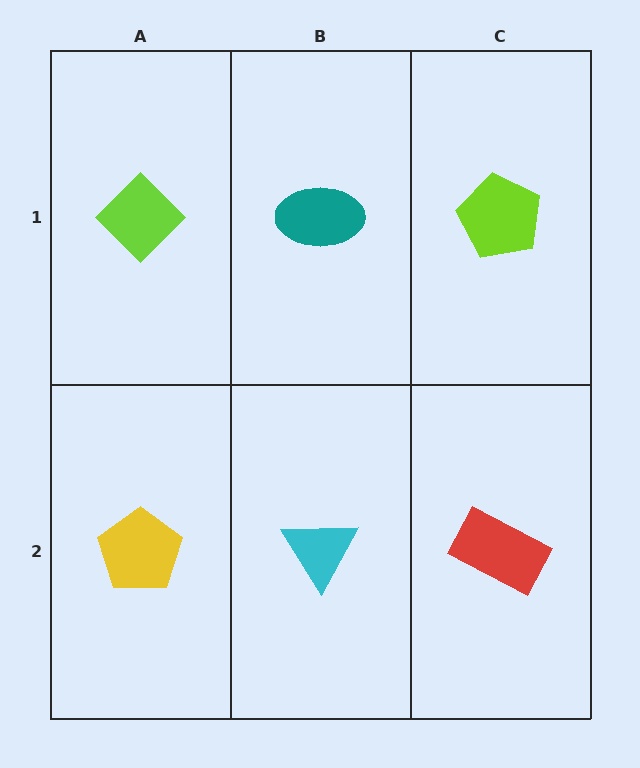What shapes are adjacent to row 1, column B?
A cyan triangle (row 2, column B), a lime diamond (row 1, column A), a lime pentagon (row 1, column C).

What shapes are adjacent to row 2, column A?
A lime diamond (row 1, column A), a cyan triangle (row 2, column B).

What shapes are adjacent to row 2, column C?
A lime pentagon (row 1, column C), a cyan triangle (row 2, column B).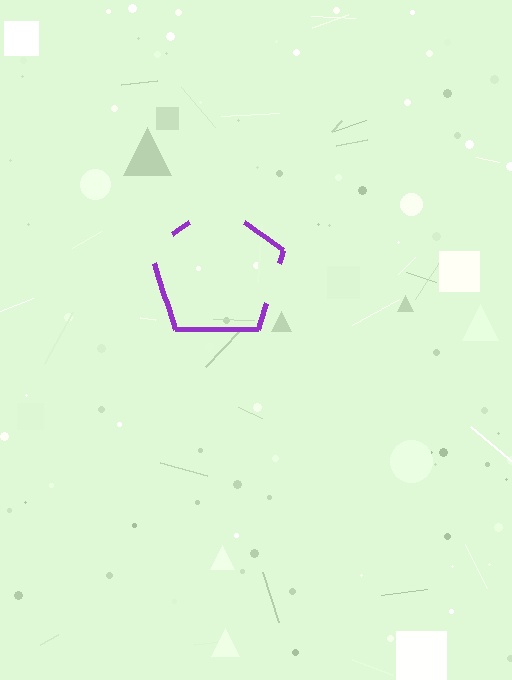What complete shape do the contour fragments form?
The contour fragments form a pentagon.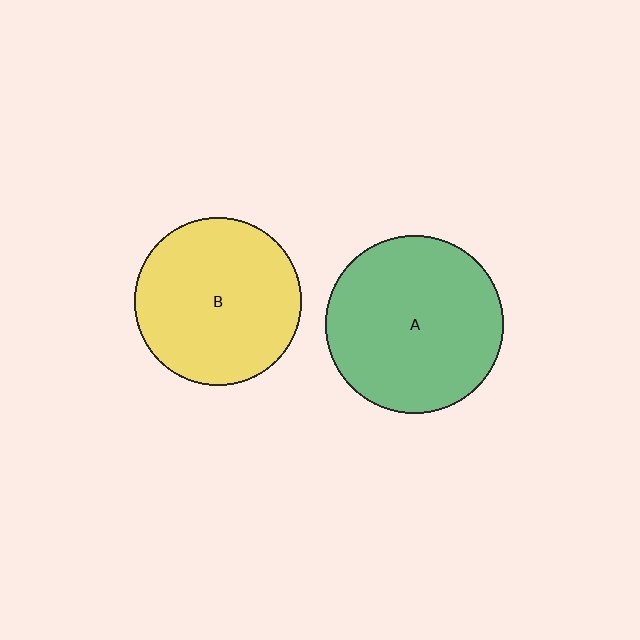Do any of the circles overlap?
No, none of the circles overlap.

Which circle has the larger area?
Circle A (green).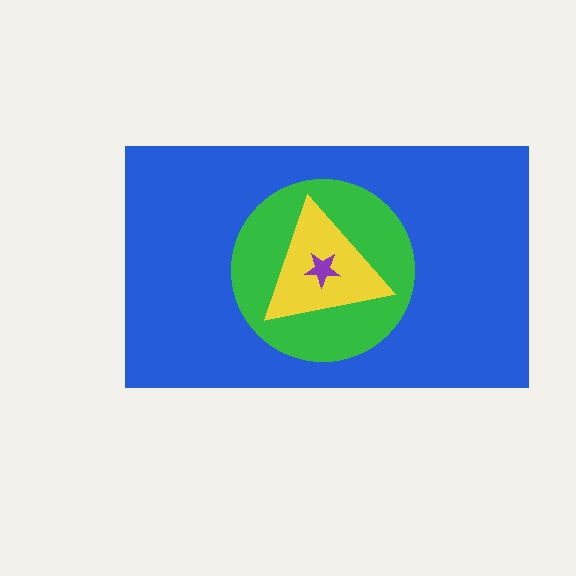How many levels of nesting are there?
4.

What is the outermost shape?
The blue rectangle.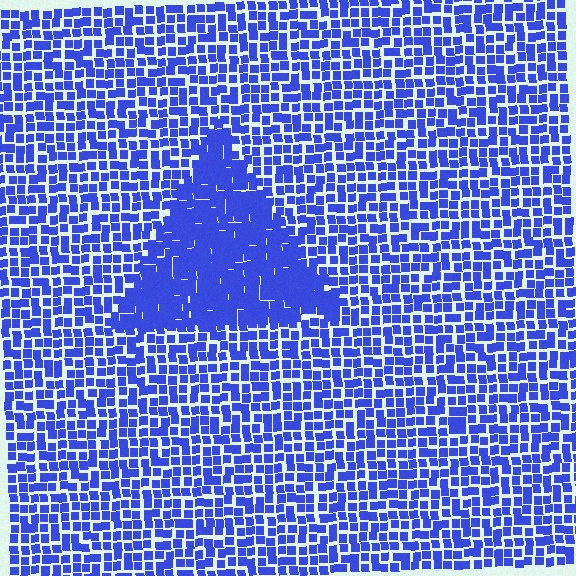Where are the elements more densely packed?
The elements are more densely packed inside the triangle boundary.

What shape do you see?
I see a triangle.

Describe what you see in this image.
The image contains small blue elements arranged at two different densities. A triangle-shaped region is visible where the elements are more densely packed than the surrounding area.